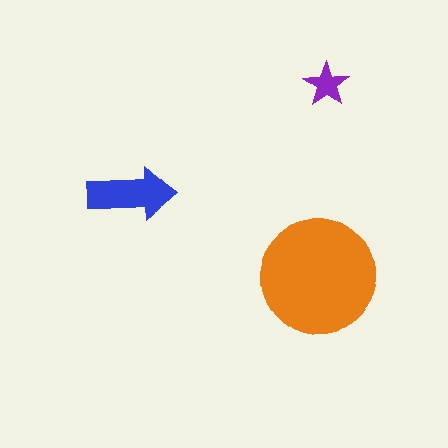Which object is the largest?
The orange circle.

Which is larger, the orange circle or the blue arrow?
The orange circle.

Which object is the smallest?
The purple star.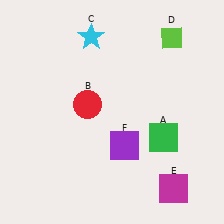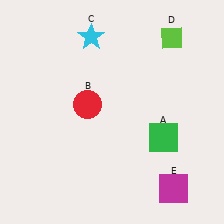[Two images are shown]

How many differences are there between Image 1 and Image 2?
There is 1 difference between the two images.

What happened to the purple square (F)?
The purple square (F) was removed in Image 2. It was in the bottom-right area of Image 1.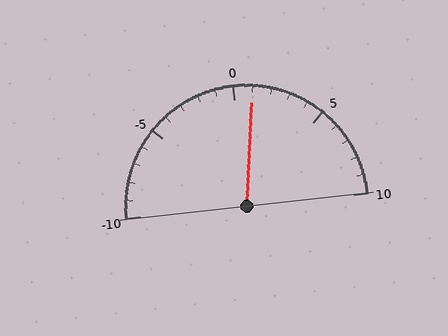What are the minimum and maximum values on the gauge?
The gauge ranges from -10 to 10.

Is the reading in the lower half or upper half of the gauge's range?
The reading is in the upper half of the range (-10 to 10).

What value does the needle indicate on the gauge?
The needle indicates approximately 1.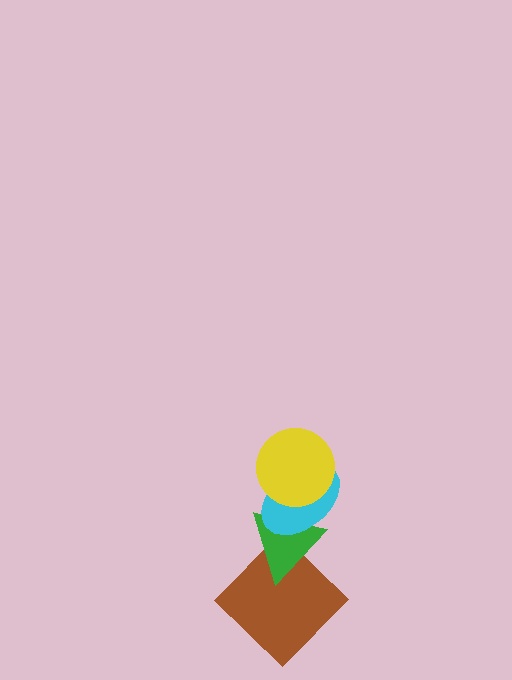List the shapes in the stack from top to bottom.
From top to bottom: the yellow circle, the cyan ellipse, the green triangle, the brown diamond.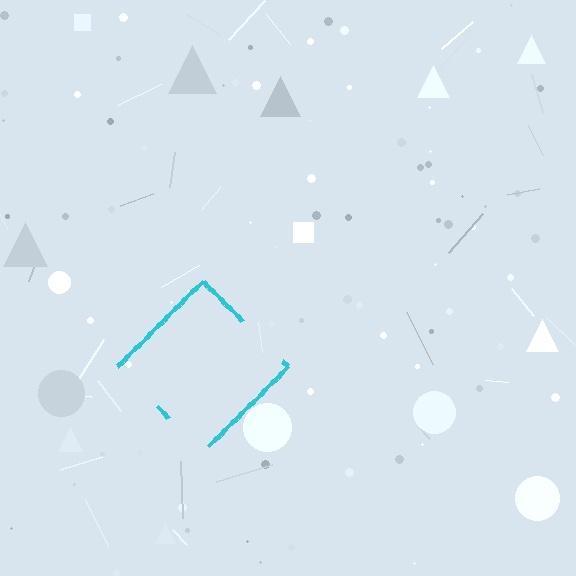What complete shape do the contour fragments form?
The contour fragments form a diamond.